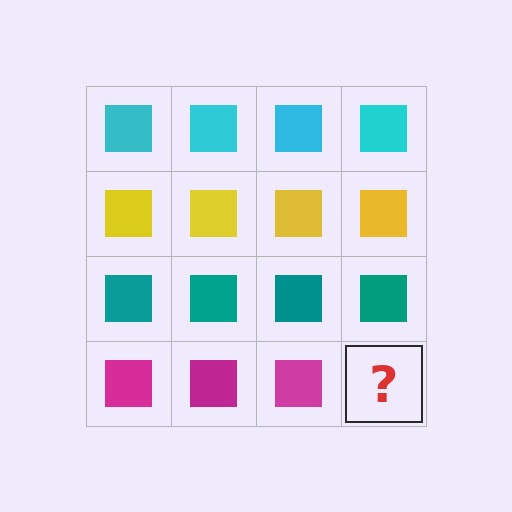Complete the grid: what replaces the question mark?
The question mark should be replaced with a magenta square.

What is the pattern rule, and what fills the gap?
The rule is that each row has a consistent color. The gap should be filled with a magenta square.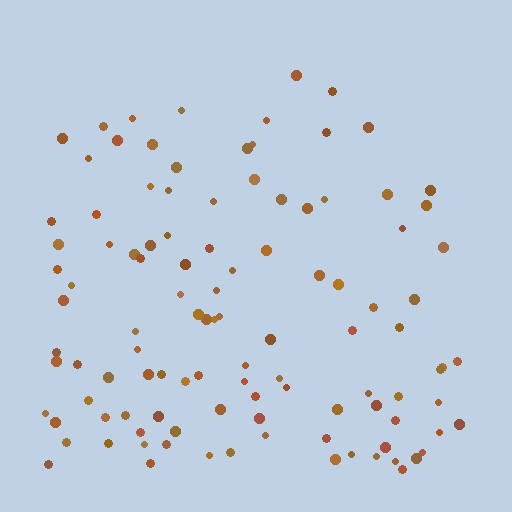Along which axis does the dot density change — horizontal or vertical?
Vertical.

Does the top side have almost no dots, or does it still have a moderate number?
Still a moderate number, just noticeably fewer than the bottom.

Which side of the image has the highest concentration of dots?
The bottom.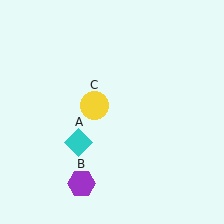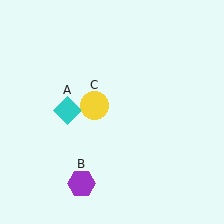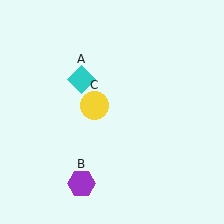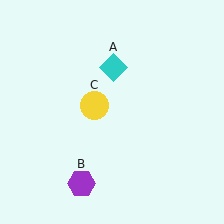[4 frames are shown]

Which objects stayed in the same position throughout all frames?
Purple hexagon (object B) and yellow circle (object C) remained stationary.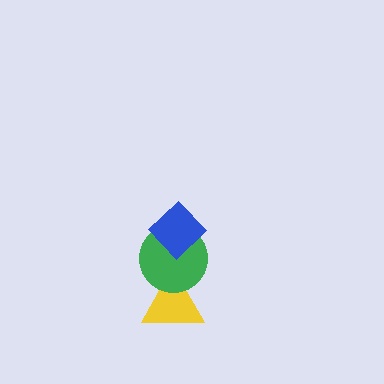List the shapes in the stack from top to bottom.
From top to bottom: the blue diamond, the green circle, the yellow triangle.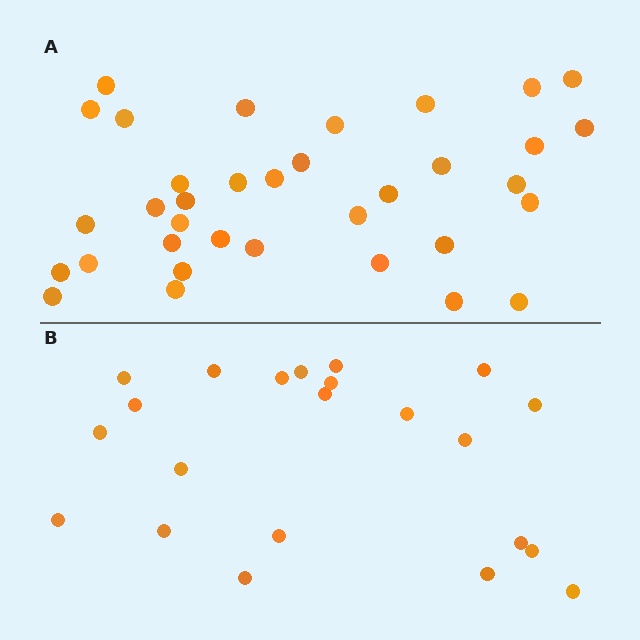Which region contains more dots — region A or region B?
Region A (the top region) has more dots.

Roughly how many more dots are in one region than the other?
Region A has approximately 15 more dots than region B.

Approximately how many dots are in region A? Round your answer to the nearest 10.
About 40 dots. (The exact count is 35, which rounds to 40.)